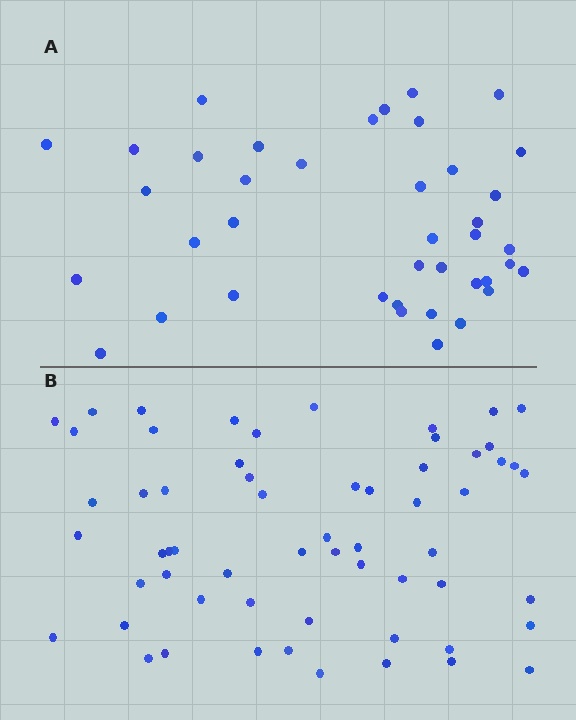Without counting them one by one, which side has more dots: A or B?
Region B (the bottom region) has more dots.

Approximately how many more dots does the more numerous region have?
Region B has approximately 20 more dots than region A.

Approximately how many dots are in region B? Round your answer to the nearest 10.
About 60 dots.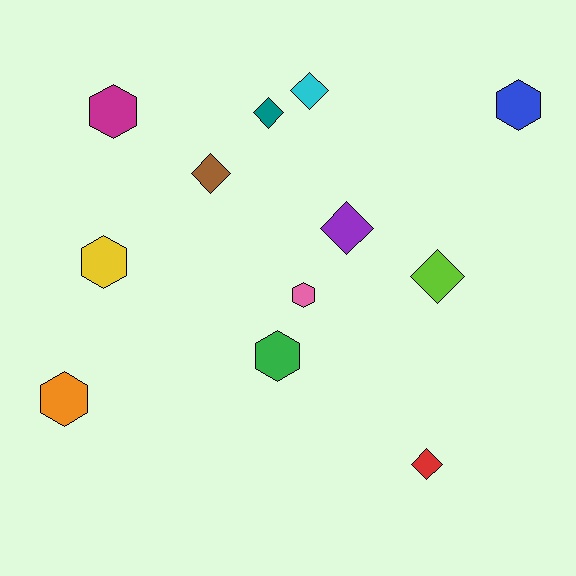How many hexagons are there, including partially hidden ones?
There are 6 hexagons.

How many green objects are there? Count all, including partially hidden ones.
There is 1 green object.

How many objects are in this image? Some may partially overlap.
There are 12 objects.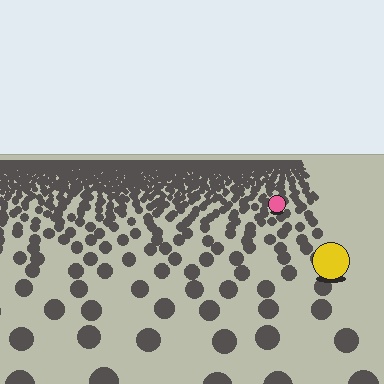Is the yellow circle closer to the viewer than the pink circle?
Yes. The yellow circle is closer — you can tell from the texture gradient: the ground texture is coarser near it.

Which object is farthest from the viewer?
The pink circle is farthest from the viewer. It appears smaller and the ground texture around it is denser.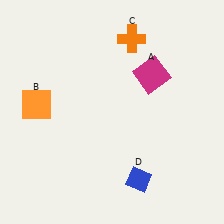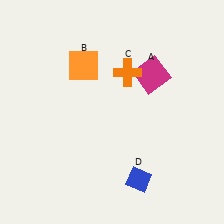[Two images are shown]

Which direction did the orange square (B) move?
The orange square (B) moved right.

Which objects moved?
The objects that moved are: the orange square (B), the orange cross (C).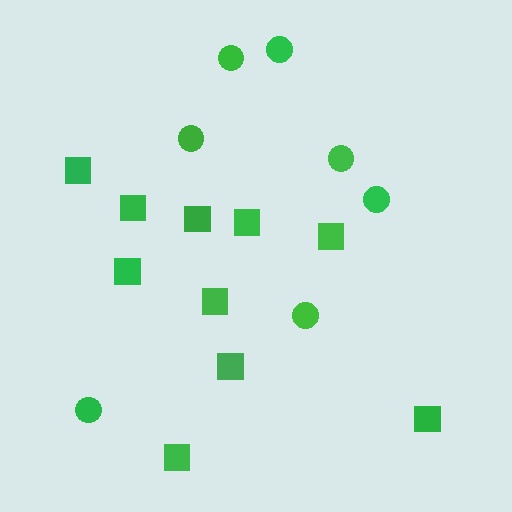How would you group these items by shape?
There are 2 groups: one group of squares (10) and one group of circles (7).